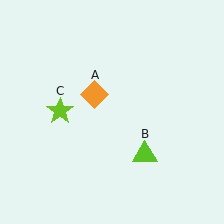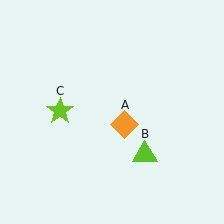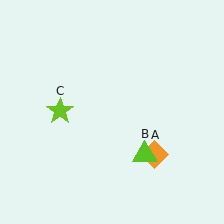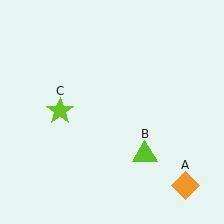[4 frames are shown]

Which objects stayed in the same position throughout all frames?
Lime triangle (object B) and lime star (object C) remained stationary.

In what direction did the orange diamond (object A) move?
The orange diamond (object A) moved down and to the right.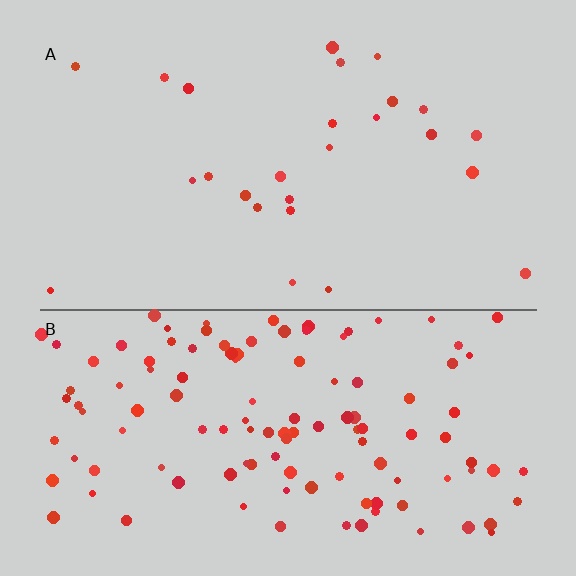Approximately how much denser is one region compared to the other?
Approximately 4.7× — region B over region A.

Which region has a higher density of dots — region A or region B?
B (the bottom).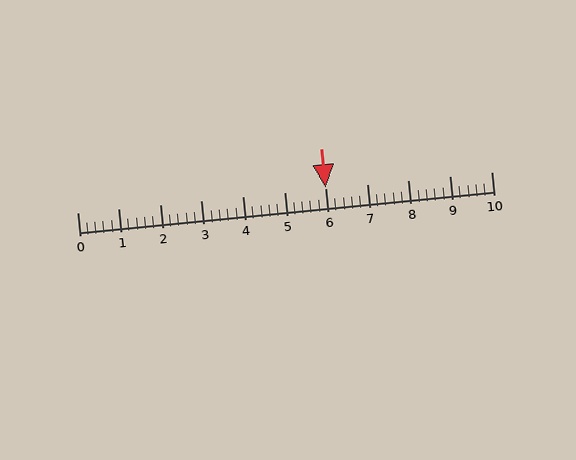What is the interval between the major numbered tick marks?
The major tick marks are spaced 1 units apart.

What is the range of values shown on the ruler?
The ruler shows values from 0 to 10.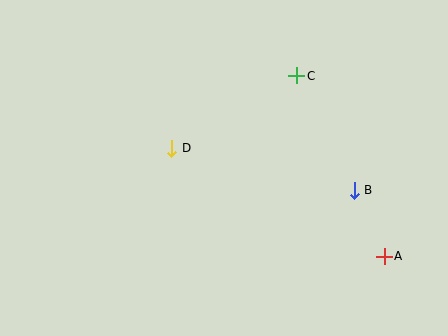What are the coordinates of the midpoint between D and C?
The midpoint between D and C is at (234, 112).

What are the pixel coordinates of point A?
Point A is at (384, 256).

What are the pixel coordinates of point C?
Point C is at (297, 76).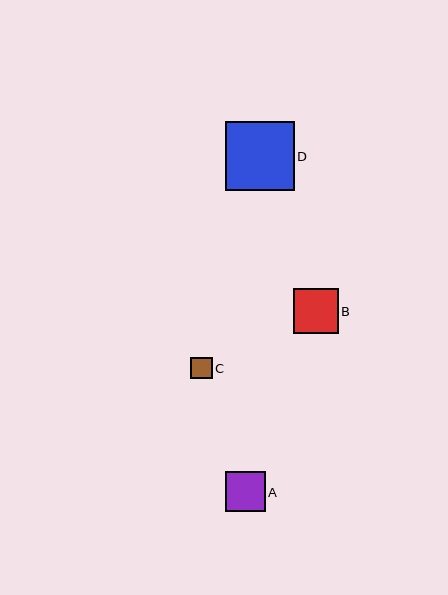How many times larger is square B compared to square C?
Square B is approximately 2.1 times the size of square C.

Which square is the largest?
Square D is the largest with a size of approximately 69 pixels.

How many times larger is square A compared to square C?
Square A is approximately 1.9 times the size of square C.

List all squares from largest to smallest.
From largest to smallest: D, B, A, C.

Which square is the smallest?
Square C is the smallest with a size of approximately 21 pixels.